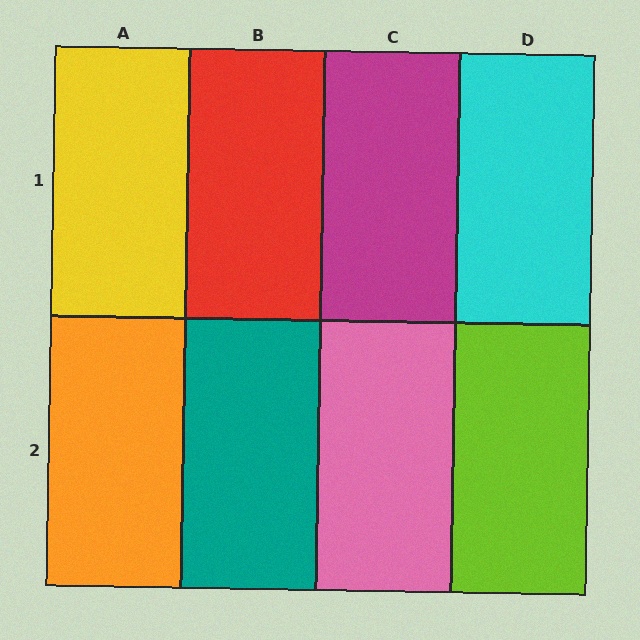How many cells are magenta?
1 cell is magenta.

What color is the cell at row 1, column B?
Red.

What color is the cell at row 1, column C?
Magenta.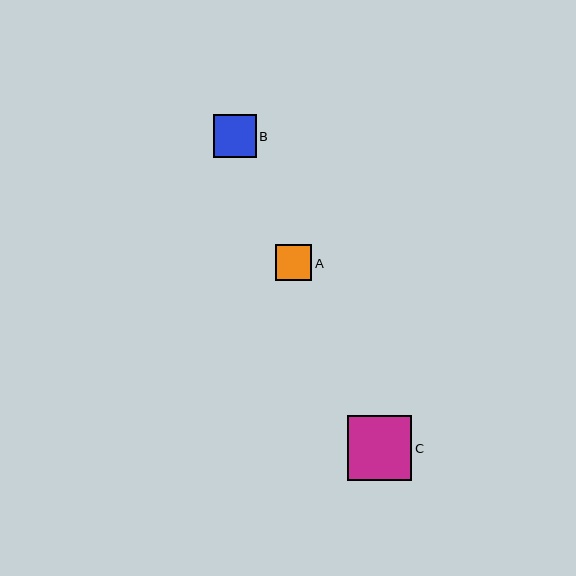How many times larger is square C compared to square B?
Square C is approximately 1.5 times the size of square B.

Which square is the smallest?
Square A is the smallest with a size of approximately 36 pixels.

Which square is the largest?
Square C is the largest with a size of approximately 65 pixels.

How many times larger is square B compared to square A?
Square B is approximately 1.2 times the size of square A.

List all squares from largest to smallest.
From largest to smallest: C, B, A.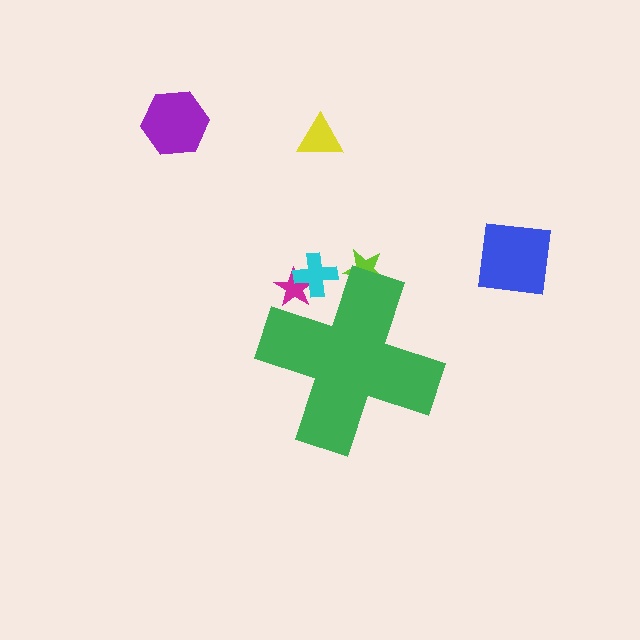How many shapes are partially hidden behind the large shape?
3 shapes are partially hidden.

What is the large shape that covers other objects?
A green cross.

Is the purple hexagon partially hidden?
No, the purple hexagon is fully visible.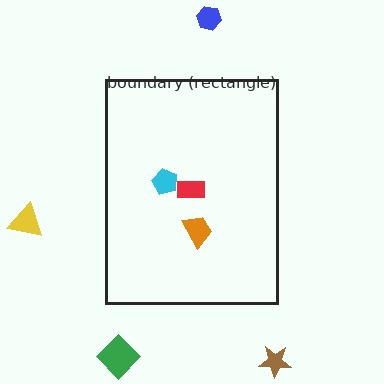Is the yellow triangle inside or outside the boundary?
Outside.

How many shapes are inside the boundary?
3 inside, 4 outside.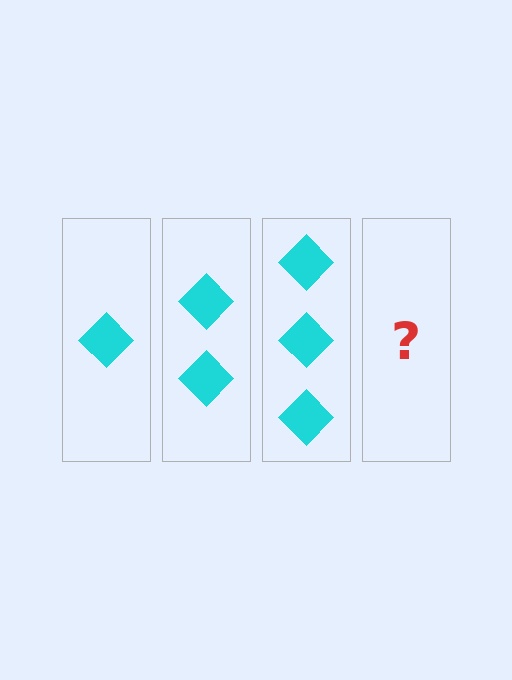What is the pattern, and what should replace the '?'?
The pattern is that each step adds one more diamond. The '?' should be 4 diamonds.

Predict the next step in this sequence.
The next step is 4 diamonds.